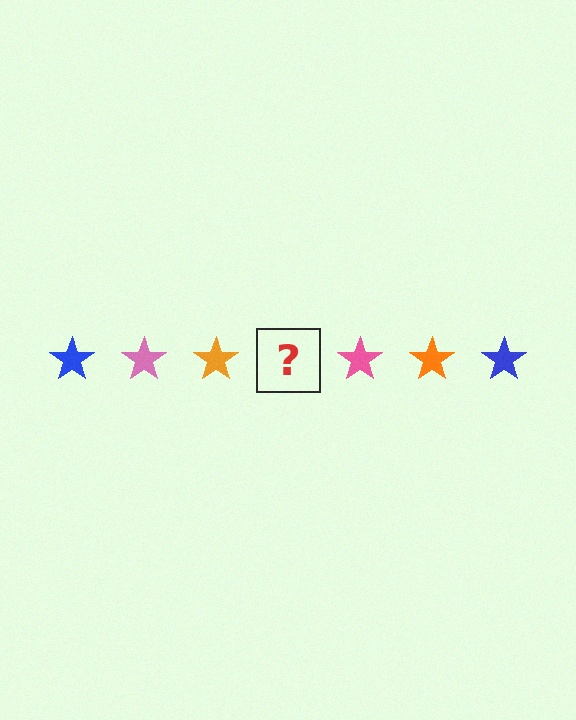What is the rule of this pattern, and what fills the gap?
The rule is that the pattern cycles through blue, pink, orange stars. The gap should be filled with a blue star.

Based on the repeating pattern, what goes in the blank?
The blank should be a blue star.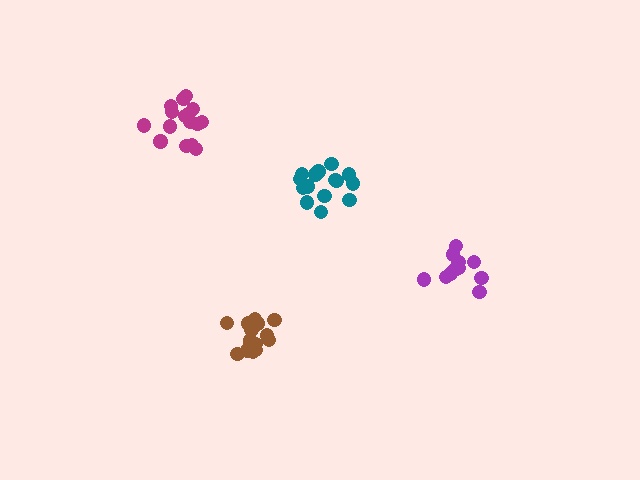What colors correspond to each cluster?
The clusters are colored: purple, teal, magenta, brown.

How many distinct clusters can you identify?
There are 4 distinct clusters.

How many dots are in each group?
Group 1: 11 dots, Group 2: 15 dots, Group 3: 16 dots, Group 4: 17 dots (59 total).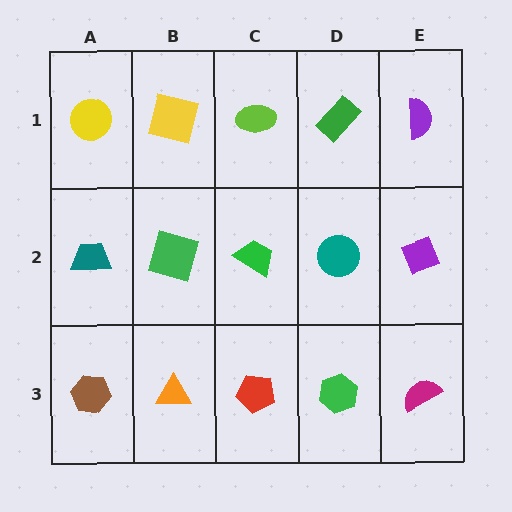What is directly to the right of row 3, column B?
A red pentagon.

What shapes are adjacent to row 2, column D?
A green rectangle (row 1, column D), a green hexagon (row 3, column D), a green trapezoid (row 2, column C), a purple diamond (row 2, column E).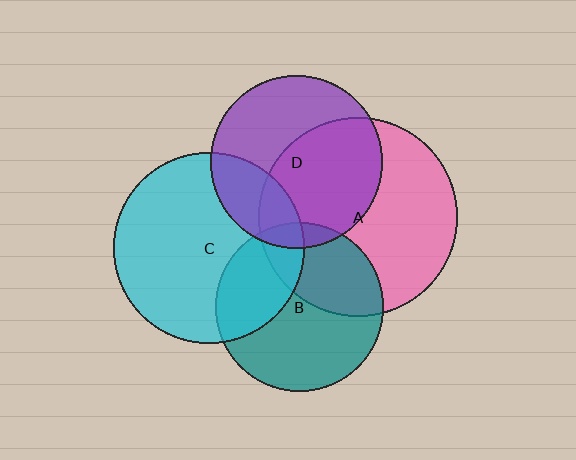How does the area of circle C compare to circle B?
Approximately 1.3 times.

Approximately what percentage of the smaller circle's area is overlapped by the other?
Approximately 25%.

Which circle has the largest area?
Circle A (pink).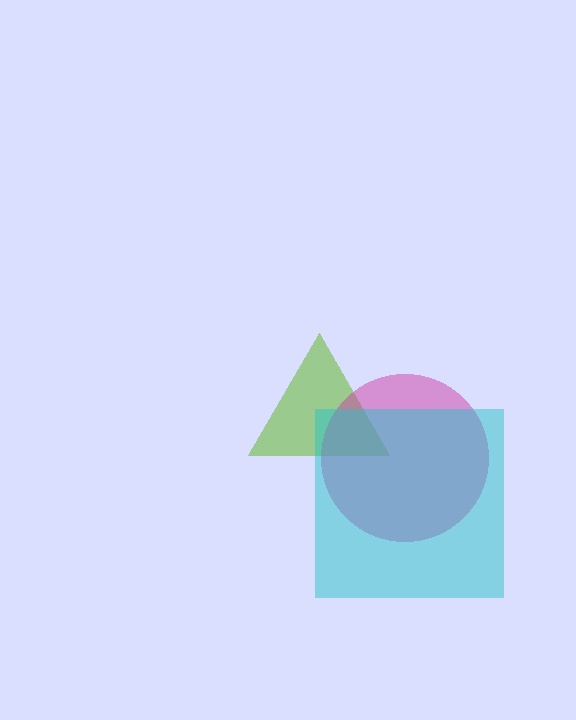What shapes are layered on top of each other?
The layered shapes are: a lime triangle, a magenta circle, a cyan square.